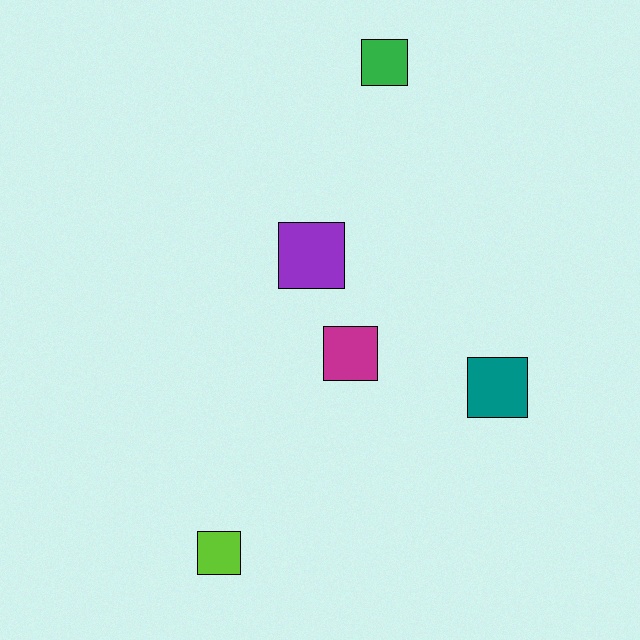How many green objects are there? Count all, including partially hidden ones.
There is 1 green object.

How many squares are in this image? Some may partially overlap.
There are 5 squares.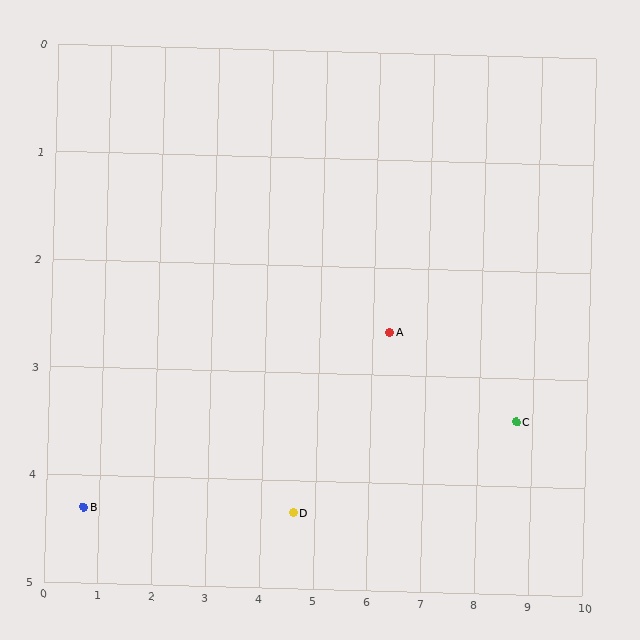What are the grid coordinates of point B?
Point B is at approximately (0.7, 4.3).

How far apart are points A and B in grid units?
Points A and B are about 5.9 grid units apart.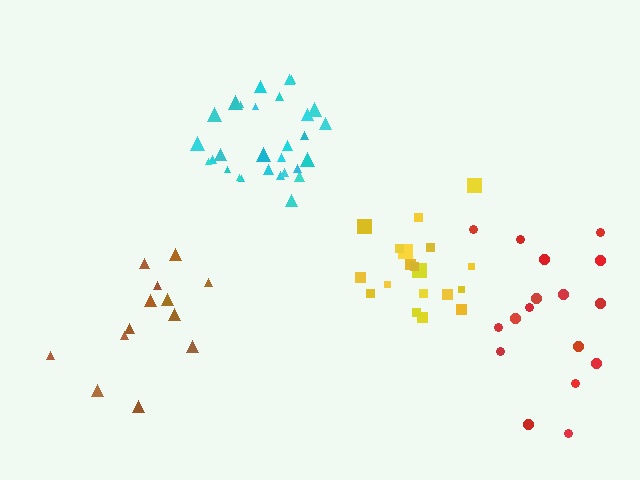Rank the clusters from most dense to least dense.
cyan, yellow, red, brown.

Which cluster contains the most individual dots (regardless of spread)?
Cyan (29).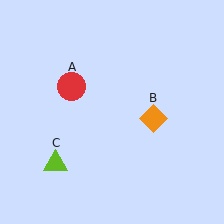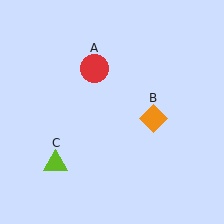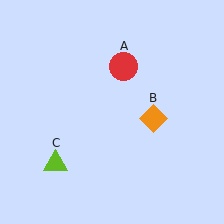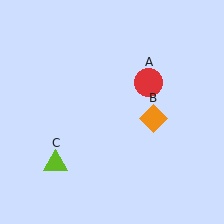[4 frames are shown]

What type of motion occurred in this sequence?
The red circle (object A) rotated clockwise around the center of the scene.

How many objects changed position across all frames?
1 object changed position: red circle (object A).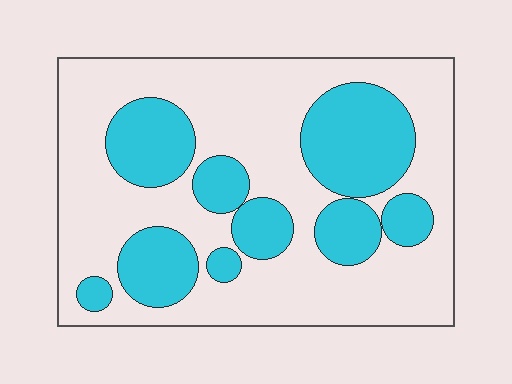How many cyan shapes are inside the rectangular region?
9.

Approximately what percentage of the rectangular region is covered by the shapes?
Approximately 35%.